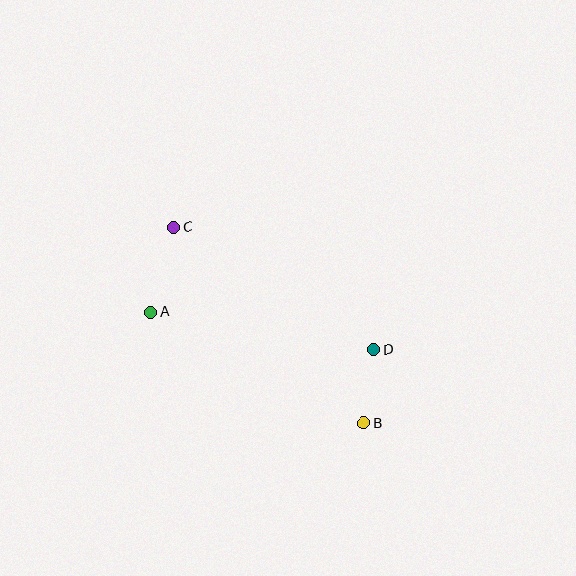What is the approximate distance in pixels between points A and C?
The distance between A and C is approximately 88 pixels.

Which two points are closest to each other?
Points B and D are closest to each other.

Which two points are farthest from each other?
Points B and C are farthest from each other.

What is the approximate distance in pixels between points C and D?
The distance between C and D is approximately 235 pixels.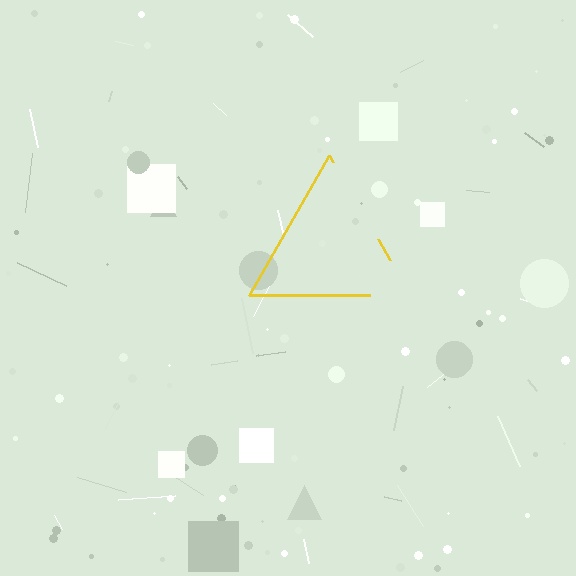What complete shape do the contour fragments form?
The contour fragments form a triangle.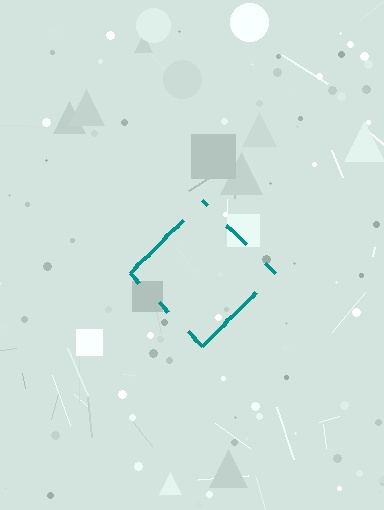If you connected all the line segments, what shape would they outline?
They would outline a diamond.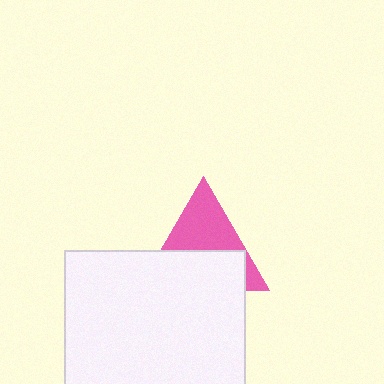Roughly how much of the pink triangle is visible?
About half of it is visible (roughly 48%).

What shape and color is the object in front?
The object in front is a white square.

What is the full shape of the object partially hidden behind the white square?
The partially hidden object is a pink triangle.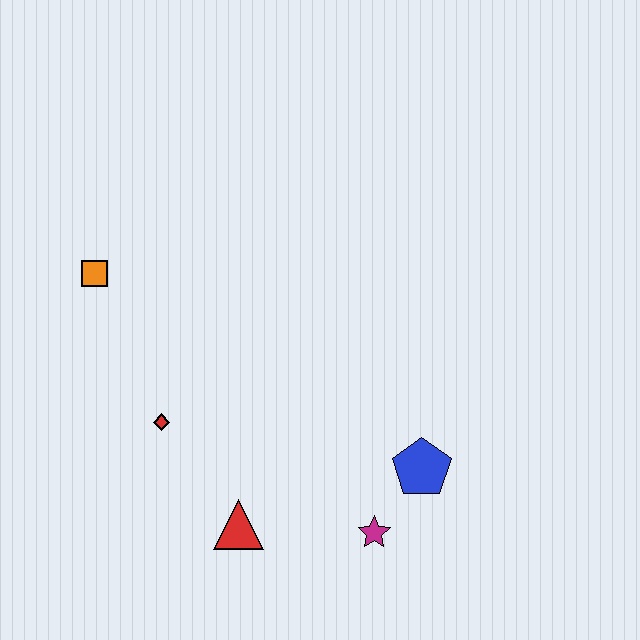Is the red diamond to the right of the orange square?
Yes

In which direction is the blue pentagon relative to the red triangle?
The blue pentagon is to the right of the red triangle.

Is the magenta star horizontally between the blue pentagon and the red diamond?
Yes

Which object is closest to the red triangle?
The red diamond is closest to the red triangle.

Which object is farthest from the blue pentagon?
The orange square is farthest from the blue pentagon.